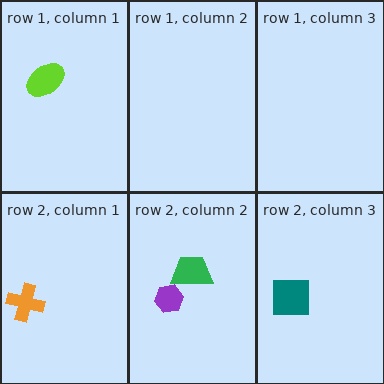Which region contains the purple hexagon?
The row 2, column 2 region.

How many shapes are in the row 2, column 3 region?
1.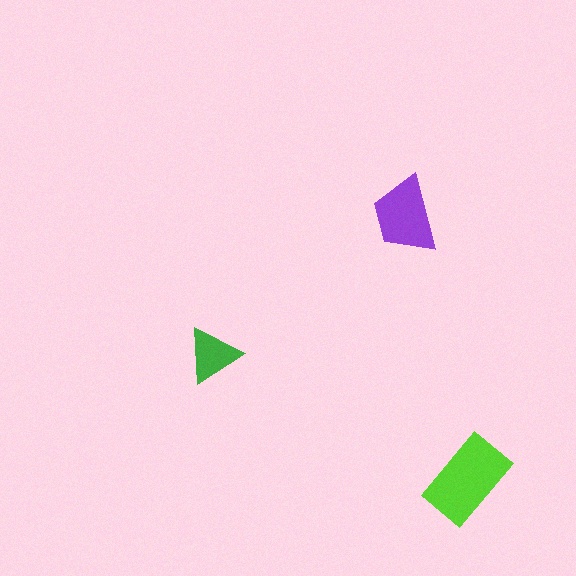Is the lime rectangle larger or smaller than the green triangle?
Larger.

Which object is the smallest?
The green triangle.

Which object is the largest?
The lime rectangle.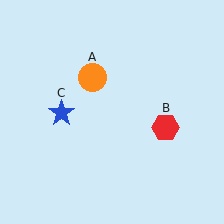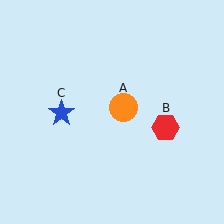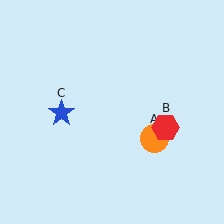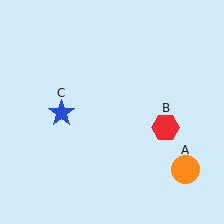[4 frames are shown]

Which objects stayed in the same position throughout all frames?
Red hexagon (object B) and blue star (object C) remained stationary.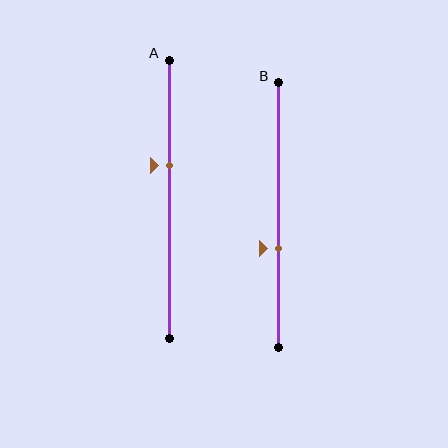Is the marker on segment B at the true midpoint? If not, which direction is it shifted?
No, the marker on segment B is shifted downward by about 13% of the segment length.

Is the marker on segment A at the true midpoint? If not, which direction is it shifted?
No, the marker on segment A is shifted upward by about 12% of the segment length.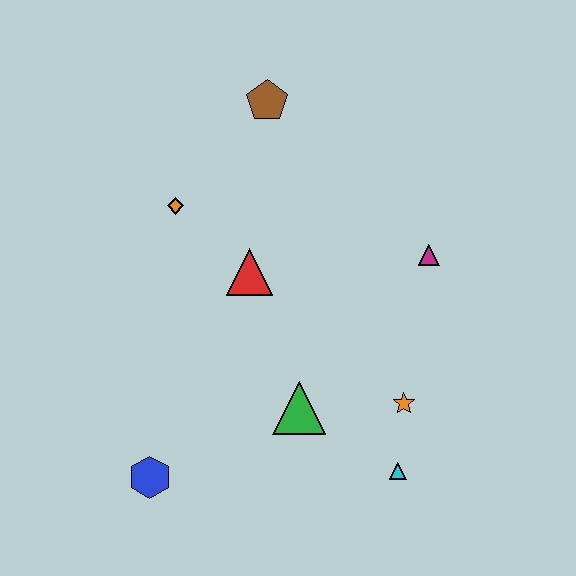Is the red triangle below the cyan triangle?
No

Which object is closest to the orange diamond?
The red triangle is closest to the orange diamond.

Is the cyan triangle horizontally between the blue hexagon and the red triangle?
No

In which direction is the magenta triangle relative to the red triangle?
The magenta triangle is to the right of the red triangle.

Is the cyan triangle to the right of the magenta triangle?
No